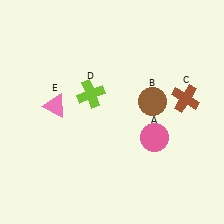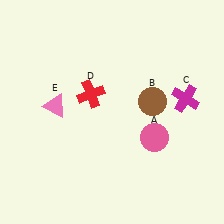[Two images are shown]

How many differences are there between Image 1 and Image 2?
There are 2 differences between the two images.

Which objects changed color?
C changed from brown to magenta. D changed from lime to red.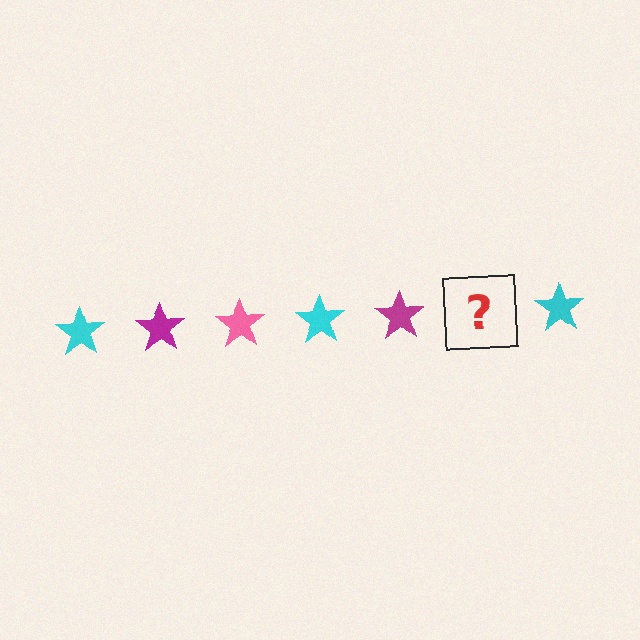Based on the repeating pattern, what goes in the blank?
The blank should be a pink star.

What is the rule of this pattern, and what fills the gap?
The rule is that the pattern cycles through cyan, magenta, pink stars. The gap should be filled with a pink star.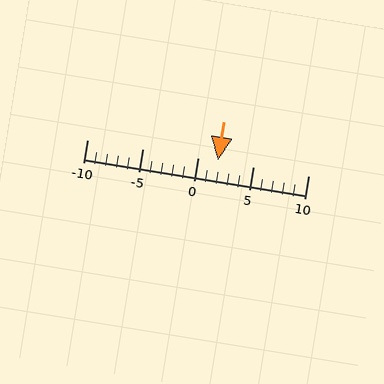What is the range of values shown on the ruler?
The ruler shows values from -10 to 10.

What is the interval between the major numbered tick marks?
The major tick marks are spaced 5 units apart.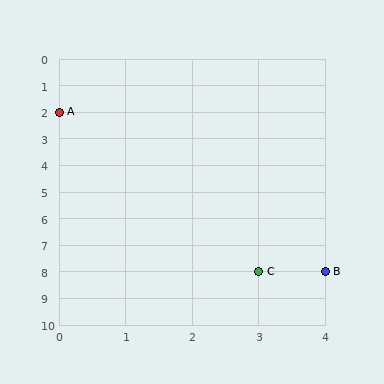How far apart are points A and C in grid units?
Points A and C are 3 columns and 6 rows apart (about 6.7 grid units diagonally).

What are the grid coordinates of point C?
Point C is at grid coordinates (3, 8).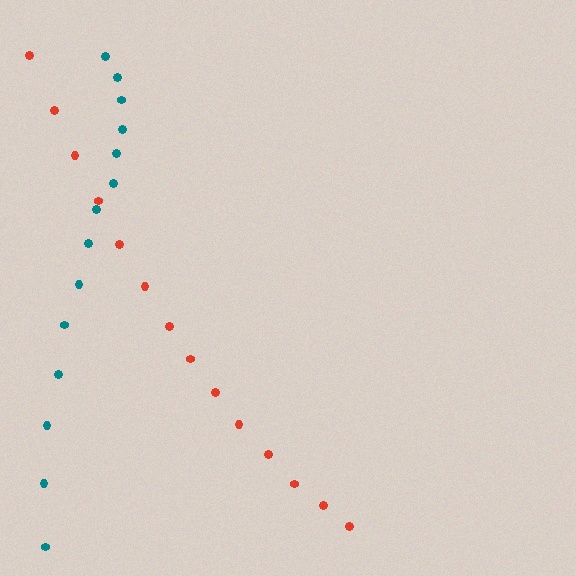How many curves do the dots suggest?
There are 2 distinct paths.